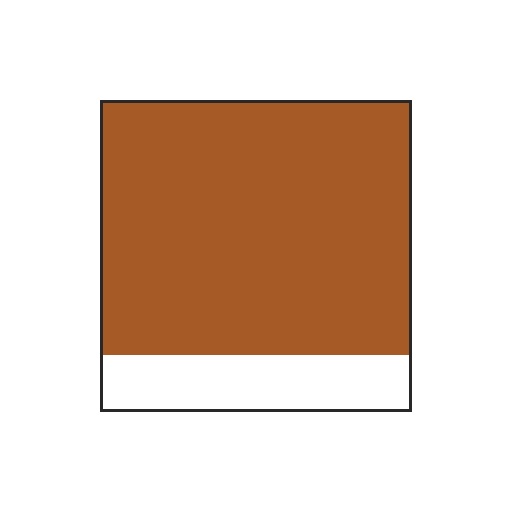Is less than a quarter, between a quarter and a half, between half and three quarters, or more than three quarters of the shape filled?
More than three quarters.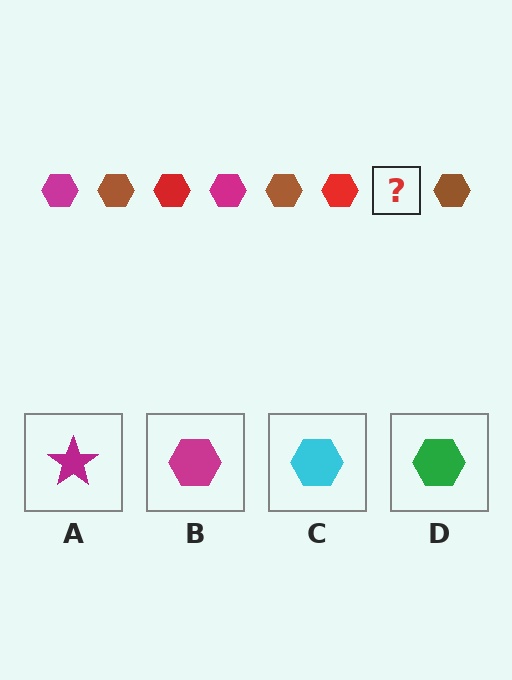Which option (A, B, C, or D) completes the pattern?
B.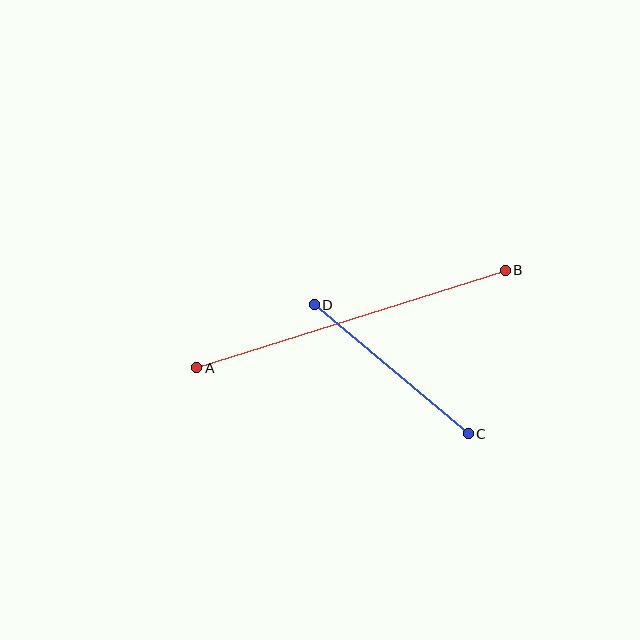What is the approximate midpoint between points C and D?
The midpoint is at approximately (391, 369) pixels.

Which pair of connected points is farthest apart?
Points A and B are farthest apart.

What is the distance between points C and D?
The distance is approximately 201 pixels.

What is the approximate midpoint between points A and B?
The midpoint is at approximately (351, 319) pixels.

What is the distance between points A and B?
The distance is approximately 323 pixels.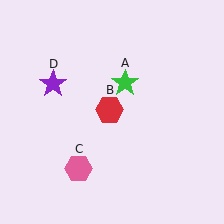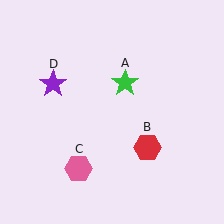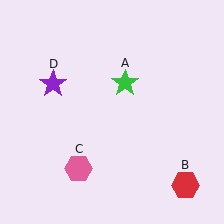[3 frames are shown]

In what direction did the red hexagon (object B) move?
The red hexagon (object B) moved down and to the right.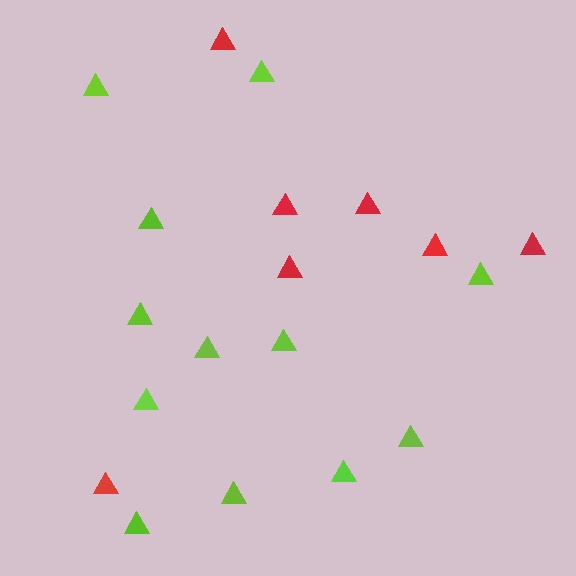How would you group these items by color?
There are 2 groups: one group of lime triangles (12) and one group of red triangles (7).